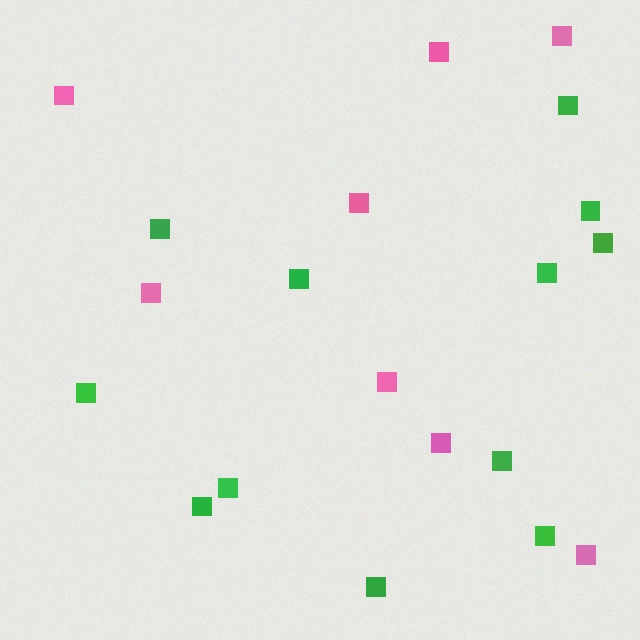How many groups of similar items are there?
There are 2 groups: one group of green squares (12) and one group of pink squares (8).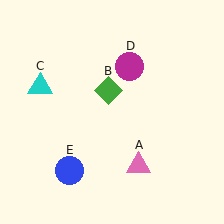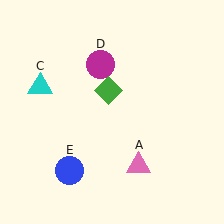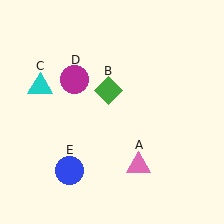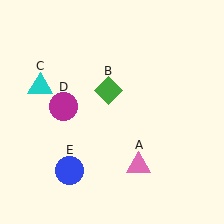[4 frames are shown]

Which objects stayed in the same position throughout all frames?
Pink triangle (object A) and green diamond (object B) and cyan triangle (object C) and blue circle (object E) remained stationary.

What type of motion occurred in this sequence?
The magenta circle (object D) rotated counterclockwise around the center of the scene.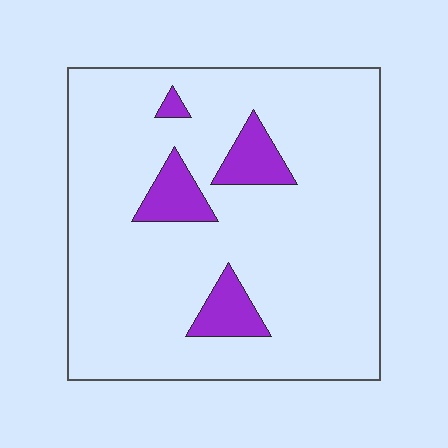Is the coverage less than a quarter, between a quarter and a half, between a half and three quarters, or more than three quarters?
Less than a quarter.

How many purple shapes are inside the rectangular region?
4.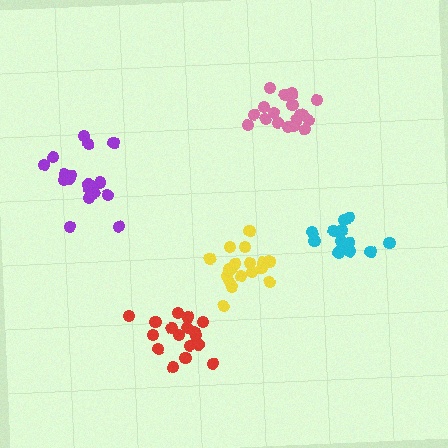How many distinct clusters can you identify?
There are 5 distinct clusters.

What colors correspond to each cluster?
The clusters are colored: yellow, red, cyan, purple, pink.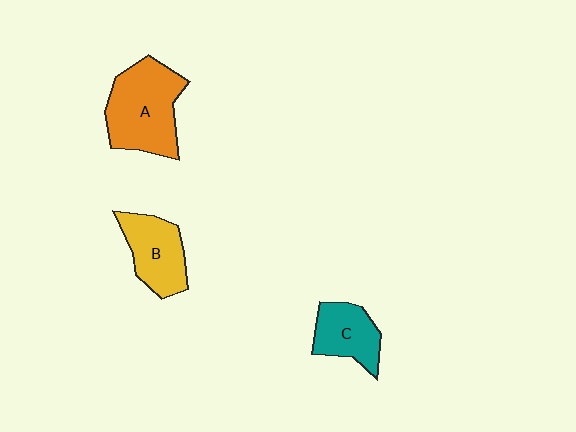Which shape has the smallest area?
Shape C (teal).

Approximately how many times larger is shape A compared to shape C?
Approximately 1.7 times.